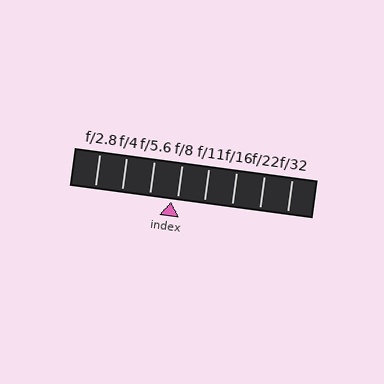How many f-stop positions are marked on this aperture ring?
There are 8 f-stop positions marked.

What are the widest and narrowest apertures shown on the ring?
The widest aperture shown is f/2.8 and the narrowest is f/32.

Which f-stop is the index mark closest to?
The index mark is closest to f/8.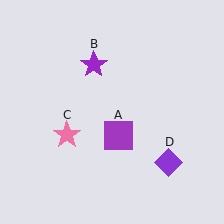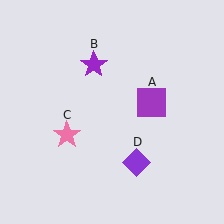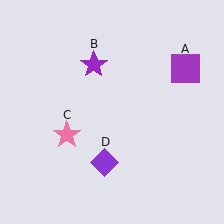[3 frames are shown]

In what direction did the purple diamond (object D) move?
The purple diamond (object D) moved left.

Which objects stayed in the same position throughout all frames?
Purple star (object B) and pink star (object C) remained stationary.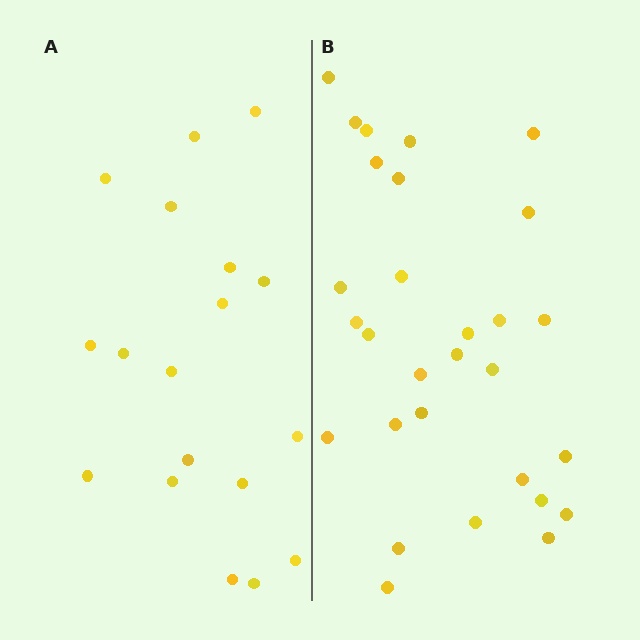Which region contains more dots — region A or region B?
Region B (the right region) has more dots.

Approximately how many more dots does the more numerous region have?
Region B has roughly 12 or so more dots than region A.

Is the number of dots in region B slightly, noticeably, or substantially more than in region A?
Region B has substantially more. The ratio is roughly 1.6 to 1.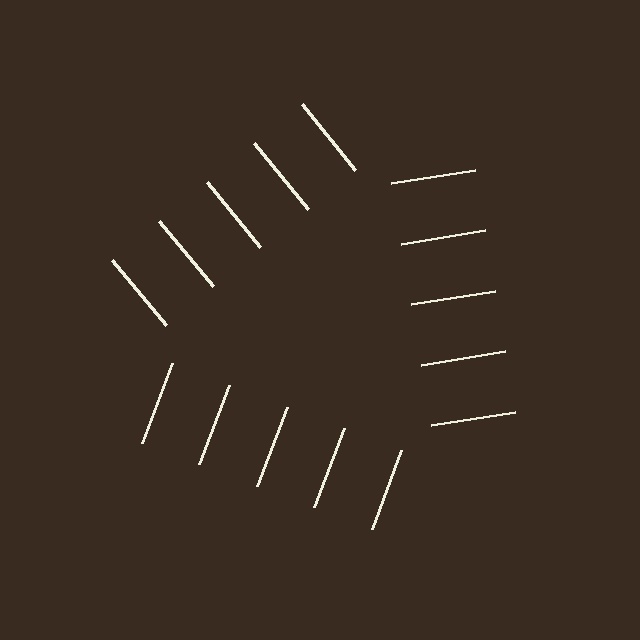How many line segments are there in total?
15 — 5 along each of the 3 edges.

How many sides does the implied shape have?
3 sides — the line-ends trace a triangle.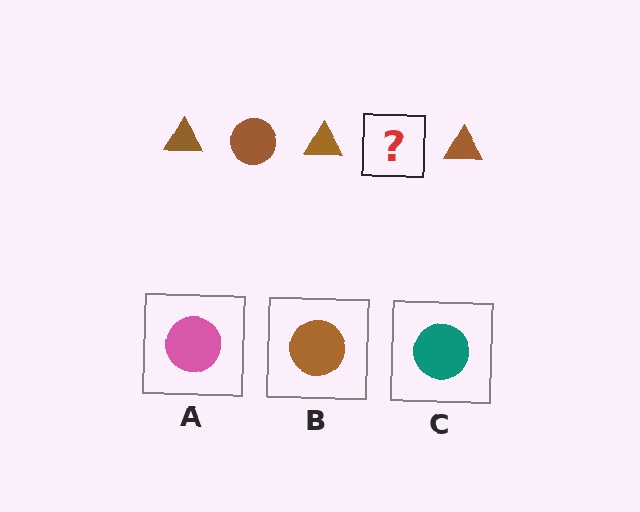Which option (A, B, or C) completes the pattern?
B.